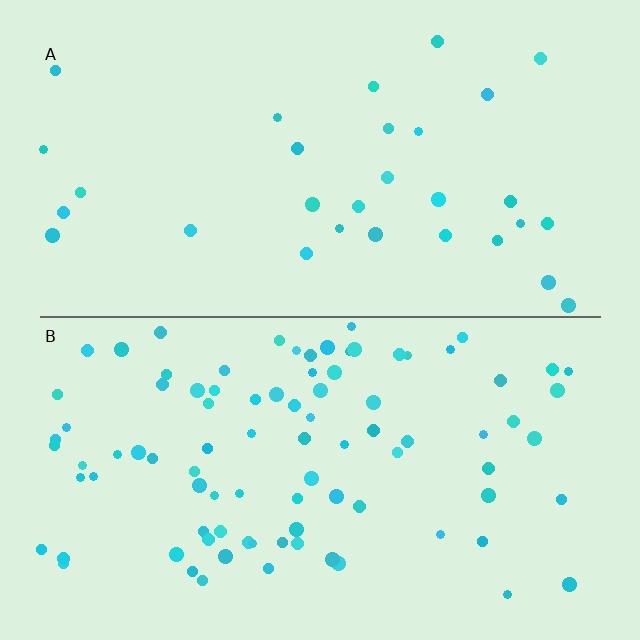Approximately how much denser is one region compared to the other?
Approximately 3.0× — region B over region A.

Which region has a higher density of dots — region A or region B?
B (the bottom).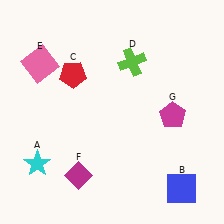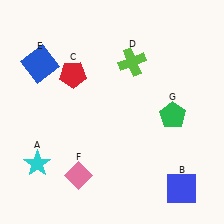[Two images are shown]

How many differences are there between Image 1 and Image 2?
There are 3 differences between the two images.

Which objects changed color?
E changed from pink to blue. F changed from magenta to pink. G changed from magenta to green.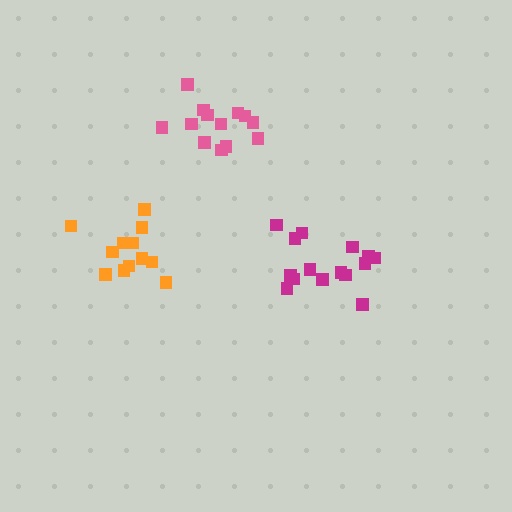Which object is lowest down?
The magenta cluster is bottommost.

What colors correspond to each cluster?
The clusters are colored: orange, pink, magenta.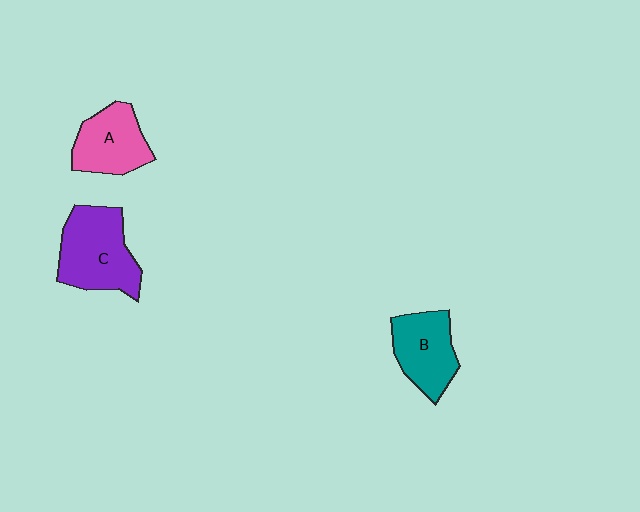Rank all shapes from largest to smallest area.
From largest to smallest: C (purple), B (teal), A (pink).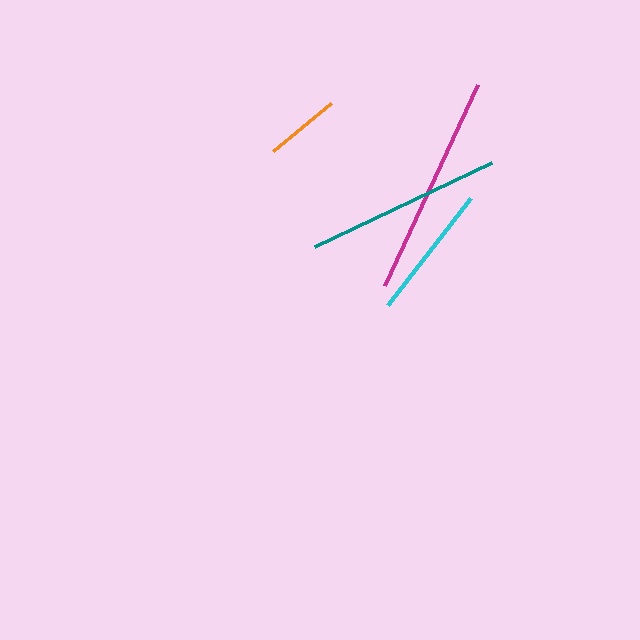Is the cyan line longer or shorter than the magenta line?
The magenta line is longer than the cyan line.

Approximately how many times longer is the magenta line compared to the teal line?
The magenta line is approximately 1.1 times the length of the teal line.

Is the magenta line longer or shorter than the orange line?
The magenta line is longer than the orange line.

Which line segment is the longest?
The magenta line is the longest at approximately 222 pixels.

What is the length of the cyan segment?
The cyan segment is approximately 135 pixels long.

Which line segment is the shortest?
The orange line is the shortest at approximately 75 pixels.